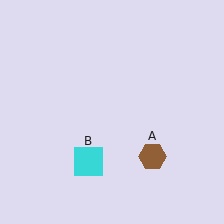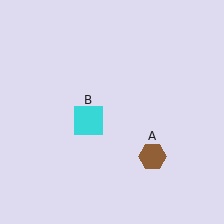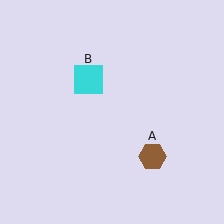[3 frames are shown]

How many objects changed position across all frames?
1 object changed position: cyan square (object B).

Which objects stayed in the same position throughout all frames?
Brown hexagon (object A) remained stationary.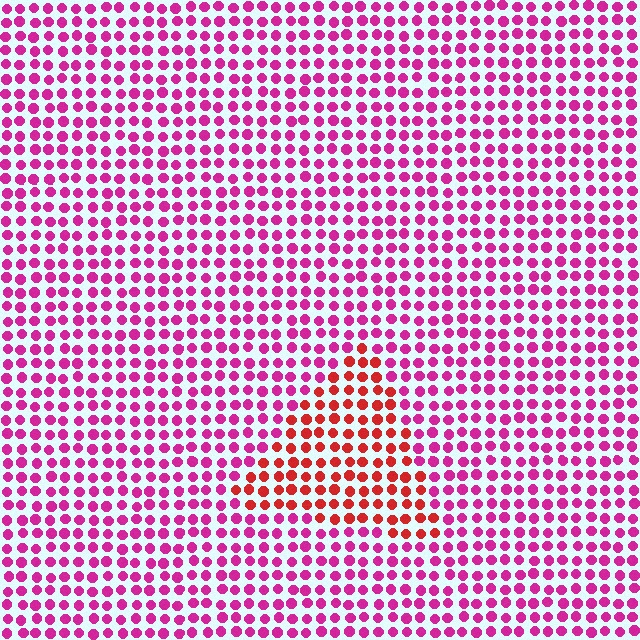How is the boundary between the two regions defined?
The boundary is defined purely by a slight shift in hue (about 40 degrees). Spacing, size, and orientation are identical on both sides.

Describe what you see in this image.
The image is filled with small magenta elements in a uniform arrangement. A triangle-shaped region is visible where the elements are tinted to a slightly different hue, forming a subtle color boundary.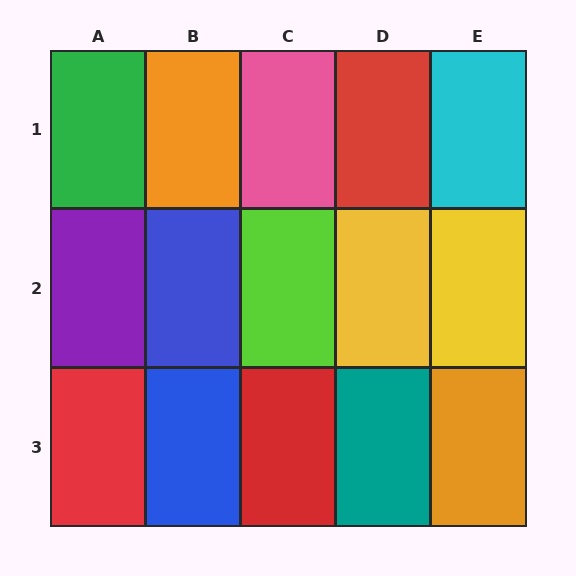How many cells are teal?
1 cell is teal.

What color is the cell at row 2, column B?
Blue.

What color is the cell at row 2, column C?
Lime.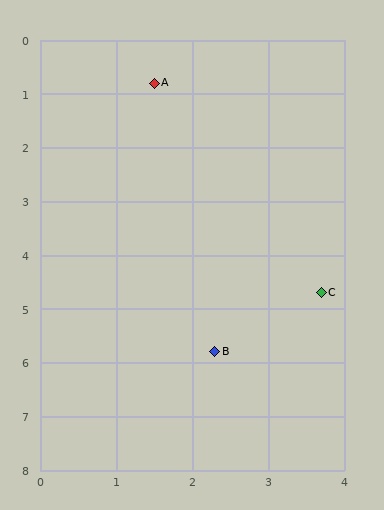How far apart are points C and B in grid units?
Points C and B are about 1.8 grid units apart.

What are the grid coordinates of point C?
Point C is at approximately (3.7, 4.7).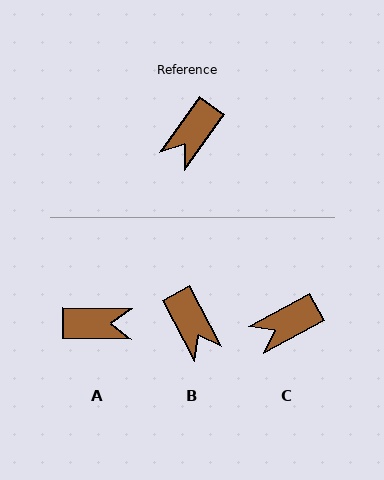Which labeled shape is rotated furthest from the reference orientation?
A, about 124 degrees away.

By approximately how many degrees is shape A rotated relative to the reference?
Approximately 124 degrees counter-clockwise.